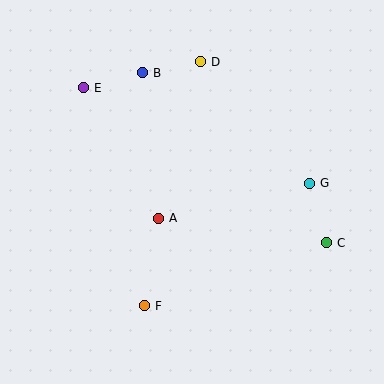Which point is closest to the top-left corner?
Point E is closest to the top-left corner.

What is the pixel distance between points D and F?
The distance between D and F is 250 pixels.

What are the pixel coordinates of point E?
Point E is at (84, 88).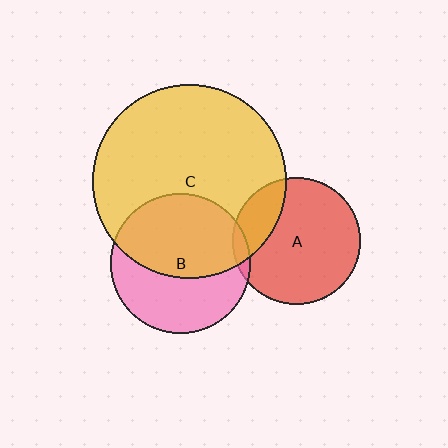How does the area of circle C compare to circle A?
Approximately 2.3 times.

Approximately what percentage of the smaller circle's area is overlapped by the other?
Approximately 5%.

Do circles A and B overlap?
Yes.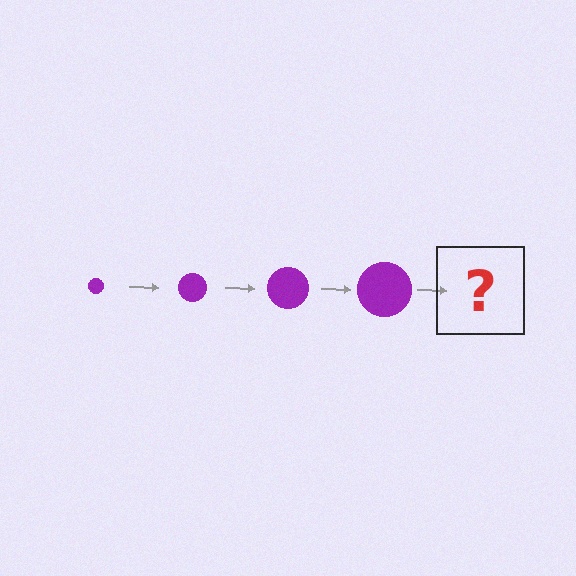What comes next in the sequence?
The next element should be a purple circle, larger than the previous one.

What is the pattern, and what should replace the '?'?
The pattern is that the circle gets progressively larger each step. The '?' should be a purple circle, larger than the previous one.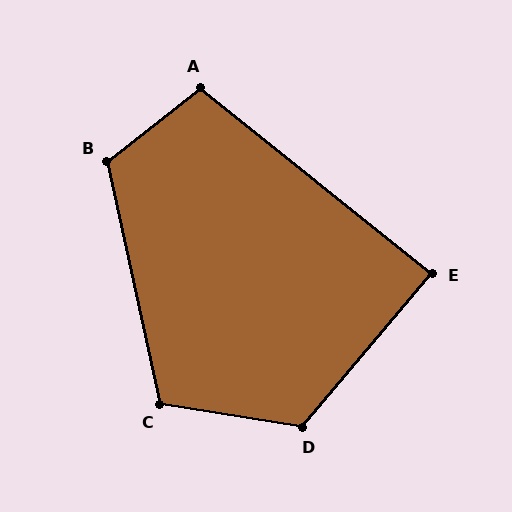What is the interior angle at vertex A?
Approximately 103 degrees (obtuse).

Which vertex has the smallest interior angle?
E, at approximately 88 degrees.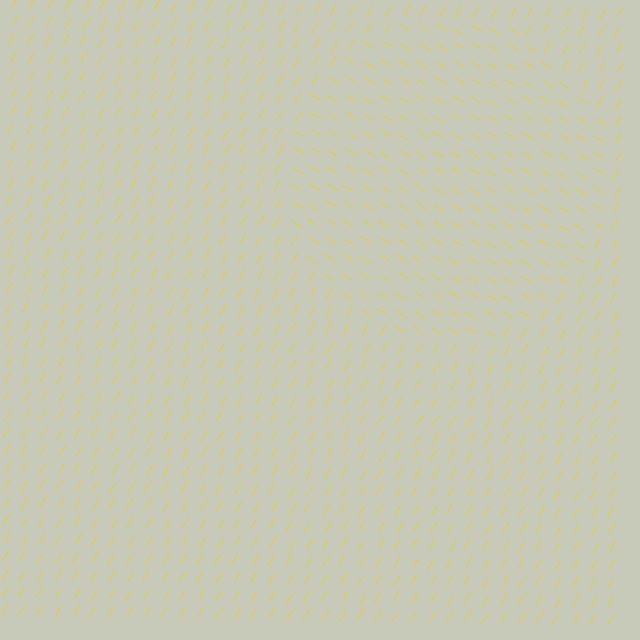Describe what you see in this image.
The image is filled with small yellow line segments. A circle region in the image has lines oriented differently from the surrounding lines, creating a visible texture boundary.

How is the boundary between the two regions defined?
The boundary is defined purely by a change in line orientation (approximately 88 degrees difference). All lines are the same color and thickness.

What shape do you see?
I see a circle.